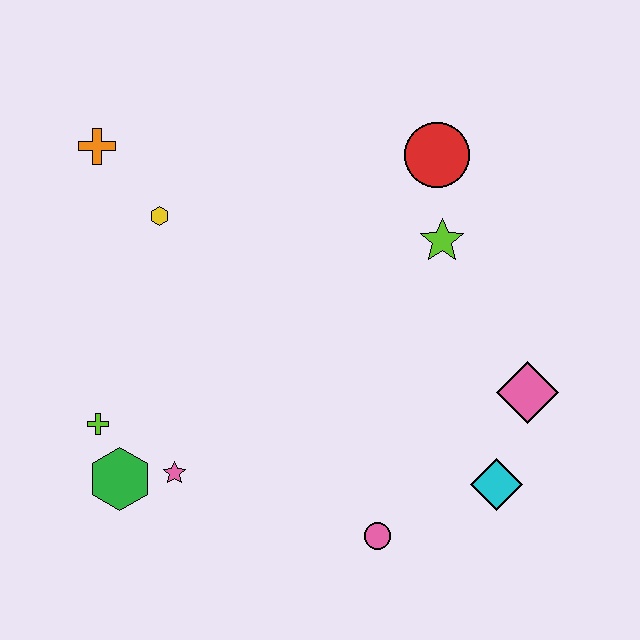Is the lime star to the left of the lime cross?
No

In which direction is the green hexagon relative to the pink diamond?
The green hexagon is to the left of the pink diamond.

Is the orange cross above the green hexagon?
Yes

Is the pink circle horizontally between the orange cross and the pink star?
No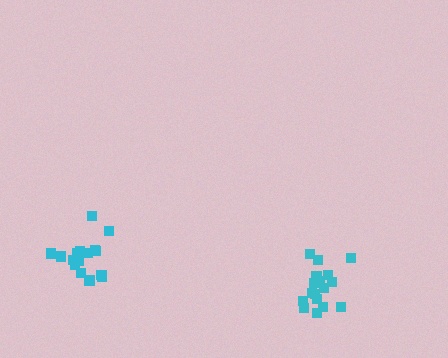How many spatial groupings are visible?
There are 2 spatial groupings.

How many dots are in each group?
Group 1: 17 dots, Group 2: 17 dots (34 total).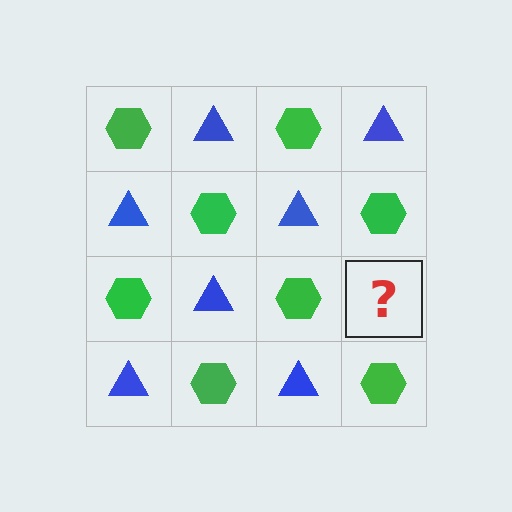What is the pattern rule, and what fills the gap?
The rule is that it alternates green hexagon and blue triangle in a checkerboard pattern. The gap should be filled with a blue triangle.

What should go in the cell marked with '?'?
The missing cell should contain a blue triangle.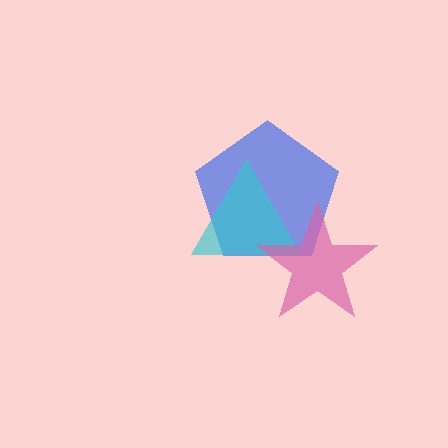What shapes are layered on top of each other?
The layered shapes are: a blue pentagon, a cyan triangle, a pink star.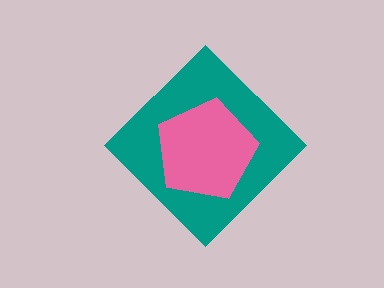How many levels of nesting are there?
2.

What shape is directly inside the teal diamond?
The pink pentagon.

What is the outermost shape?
The teal diamond.